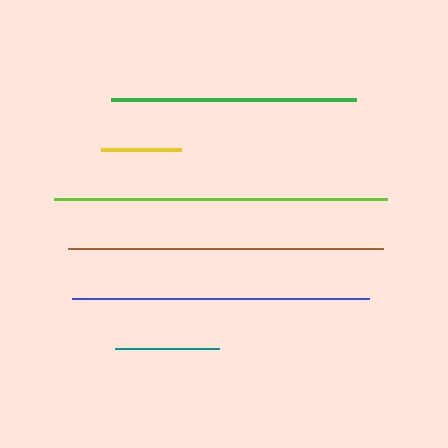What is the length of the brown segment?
The brown segment is approximately 316 pixels long.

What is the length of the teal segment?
The teal segment is approximately 104 pixels long.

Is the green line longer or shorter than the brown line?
The brown line is longer than the green line.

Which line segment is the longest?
The lime line is the longest at approximately 333 pixels.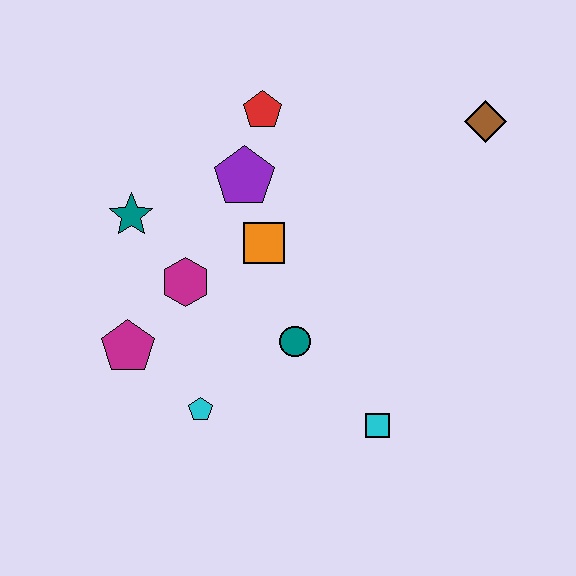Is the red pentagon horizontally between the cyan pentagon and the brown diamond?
Yes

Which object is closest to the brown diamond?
The red pentagon is closest to the brown diamond.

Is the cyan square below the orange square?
Yes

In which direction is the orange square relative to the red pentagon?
The orange square is below the red pentagon.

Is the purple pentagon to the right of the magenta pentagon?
Yes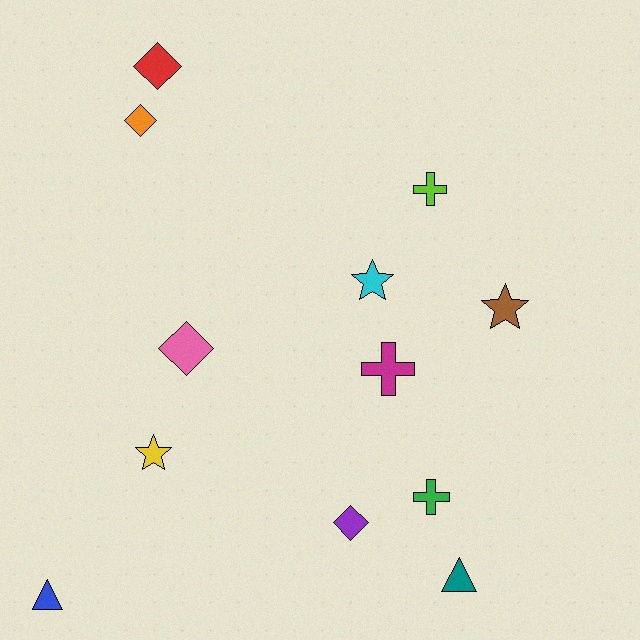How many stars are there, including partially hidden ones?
There are 3 stars.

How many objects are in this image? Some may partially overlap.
There are 12 objects.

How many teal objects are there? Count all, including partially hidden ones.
There is 1 teal object.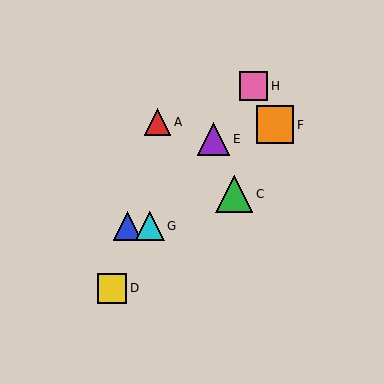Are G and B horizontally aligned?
Yes, both are at y≈226.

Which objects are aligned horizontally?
Objects B, G are aligned horizontally.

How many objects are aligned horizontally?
2 objects (B, G) are aligned horizontally.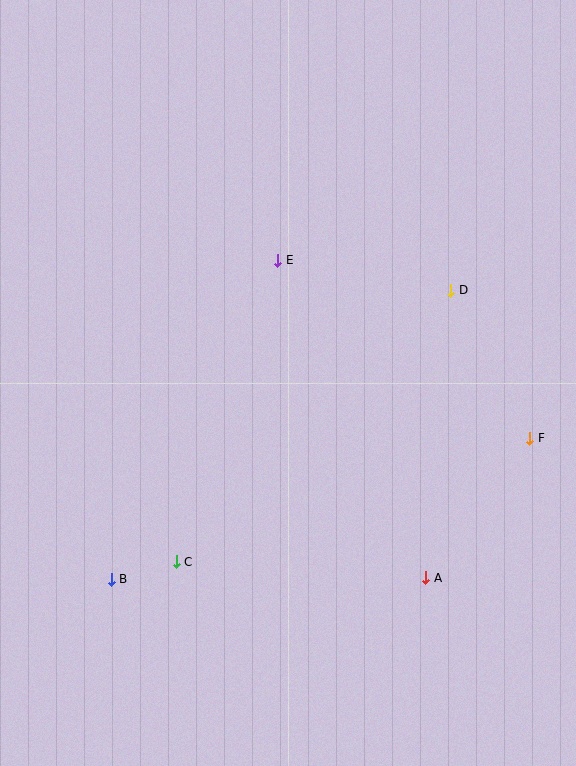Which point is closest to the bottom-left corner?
Point B is closest to the bottom-left corner.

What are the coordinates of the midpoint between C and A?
The midpoint between C and A is at (301, 570).